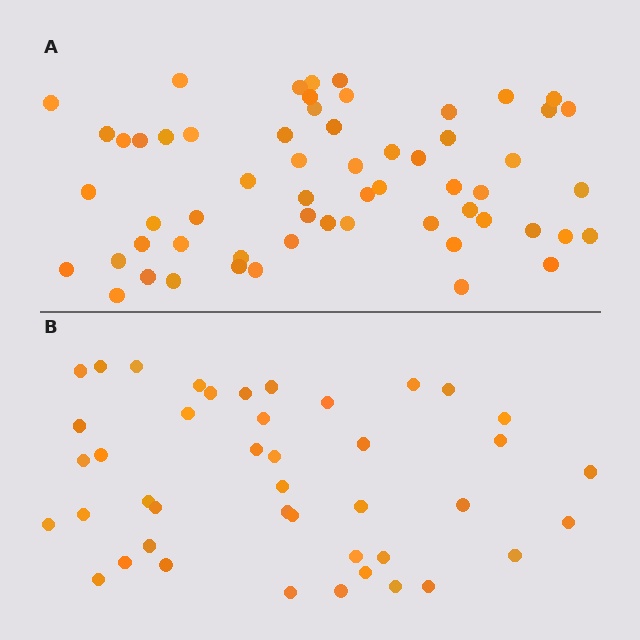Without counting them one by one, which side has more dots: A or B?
Region A (the top region) has more dots.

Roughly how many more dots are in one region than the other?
Region A has approximately 15 more dots than region B.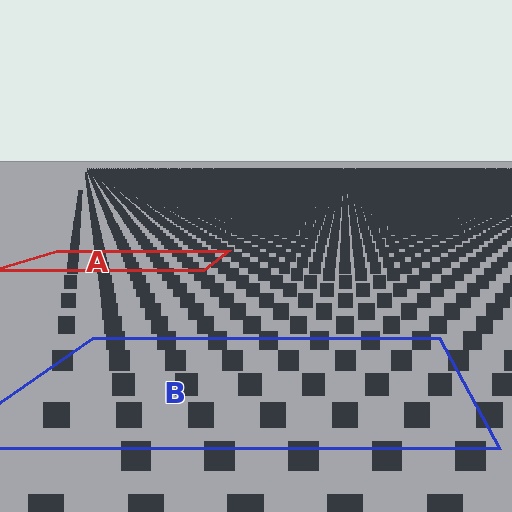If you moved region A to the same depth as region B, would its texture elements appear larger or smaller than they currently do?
They would appear larger. At a closer depth, the same texture elements are projected at a bigger on-screen size.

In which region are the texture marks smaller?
The texture marks are smaller in region A, because it is farther away.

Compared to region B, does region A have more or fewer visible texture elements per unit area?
Region A has more texture elements per unit area — they are packed more densely because it is farther away.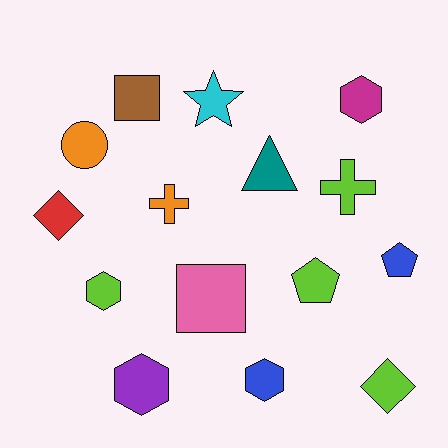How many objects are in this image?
There are 15 objects.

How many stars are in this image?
There is 1 star.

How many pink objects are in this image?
There is 1 pink object.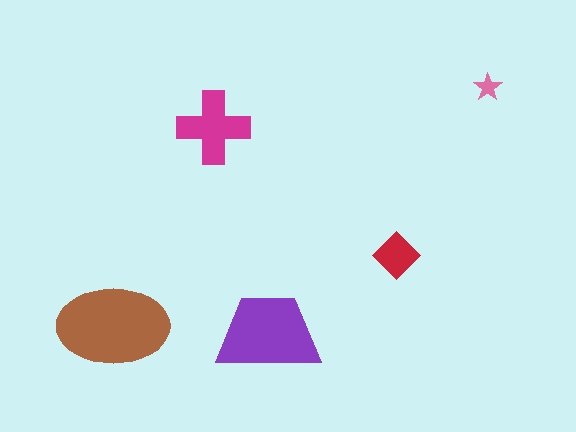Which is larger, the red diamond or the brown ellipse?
The brown ellipse.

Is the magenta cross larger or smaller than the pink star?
Larger.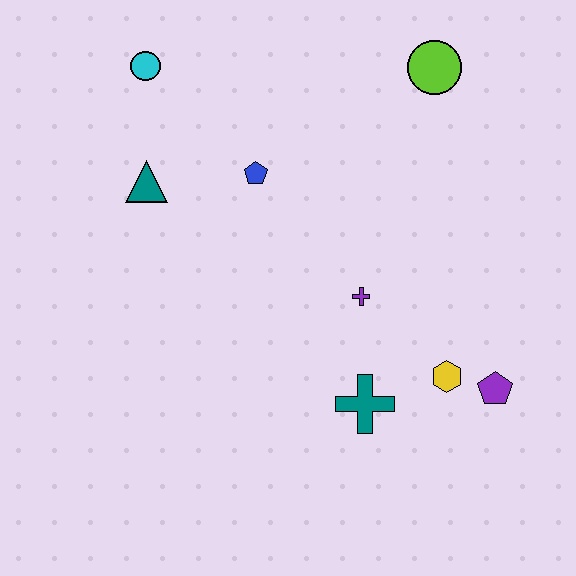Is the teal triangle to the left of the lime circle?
Yes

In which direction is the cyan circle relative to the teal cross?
The cyan circle is above the teal cross.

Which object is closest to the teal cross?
The yellow hexagon is closest to the teal cross.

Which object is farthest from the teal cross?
The cyan circle is farthest from the teal cross.